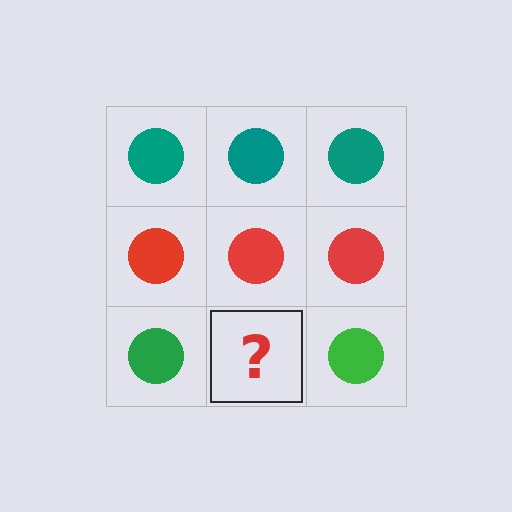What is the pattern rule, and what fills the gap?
The rule is that each row has a consistent color. The gap should be filled with a green circle.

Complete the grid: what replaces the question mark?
The question mark should be replaced with a green circle.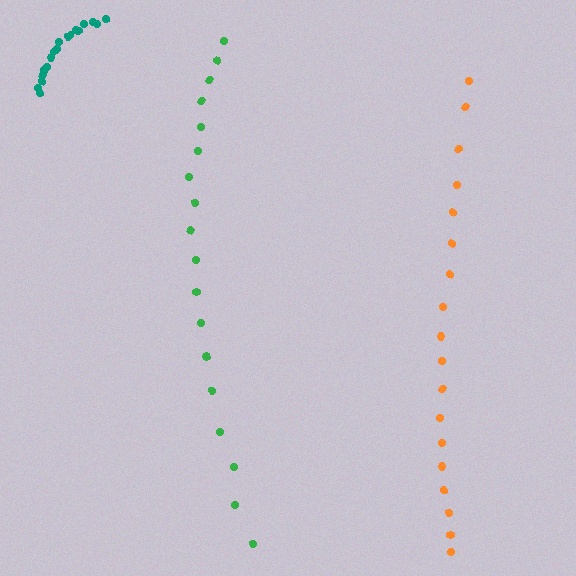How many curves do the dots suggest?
There are 3 distinct paths.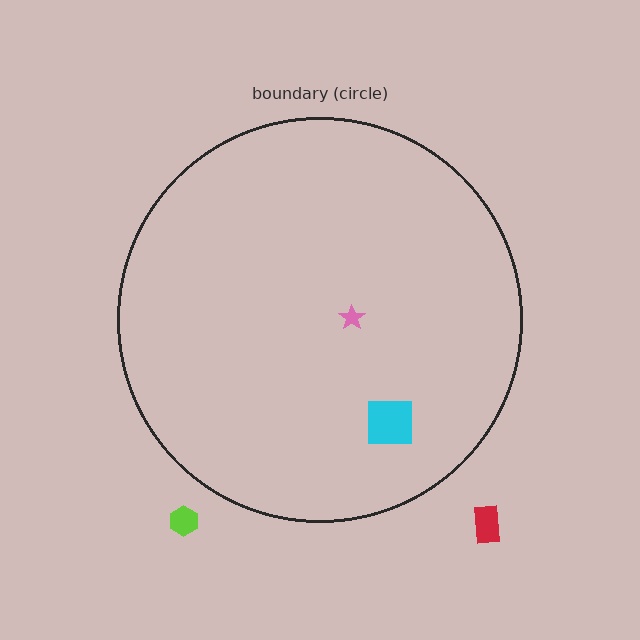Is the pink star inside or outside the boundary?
Inside.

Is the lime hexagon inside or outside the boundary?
Outside.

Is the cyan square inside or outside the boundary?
Inside.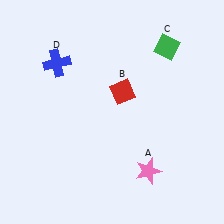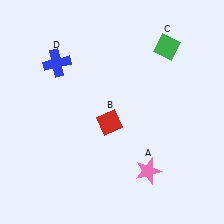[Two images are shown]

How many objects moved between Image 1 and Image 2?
1 object moved between the two images.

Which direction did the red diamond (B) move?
The red diamond (B) moved down.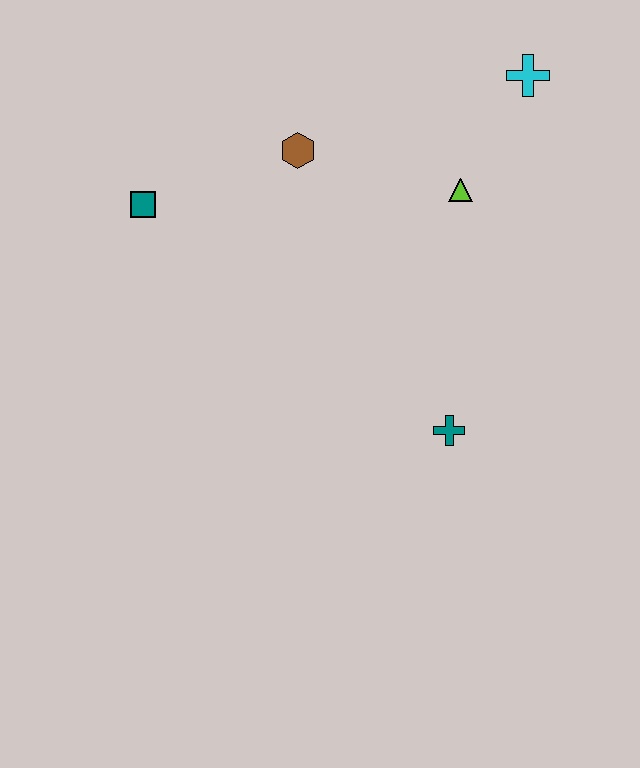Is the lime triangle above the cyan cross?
No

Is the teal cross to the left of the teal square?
No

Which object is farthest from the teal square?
The cyan cross is farthest from the teal square.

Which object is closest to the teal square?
The brown hexagon is closest to the teal square.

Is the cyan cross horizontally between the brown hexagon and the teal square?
No